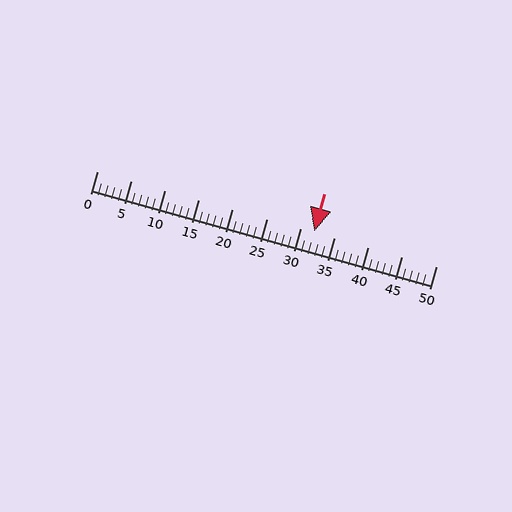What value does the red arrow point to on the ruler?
The red arrow points to approximately 32.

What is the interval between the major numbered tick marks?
The major tick marks are spaced 5 units apart.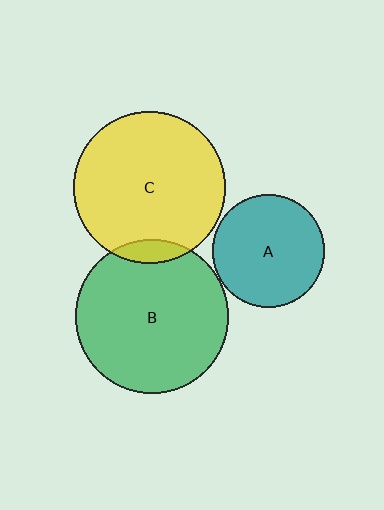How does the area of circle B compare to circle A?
Approximately 1.9 times.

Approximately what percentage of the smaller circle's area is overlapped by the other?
Approximately 5%.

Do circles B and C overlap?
Yes.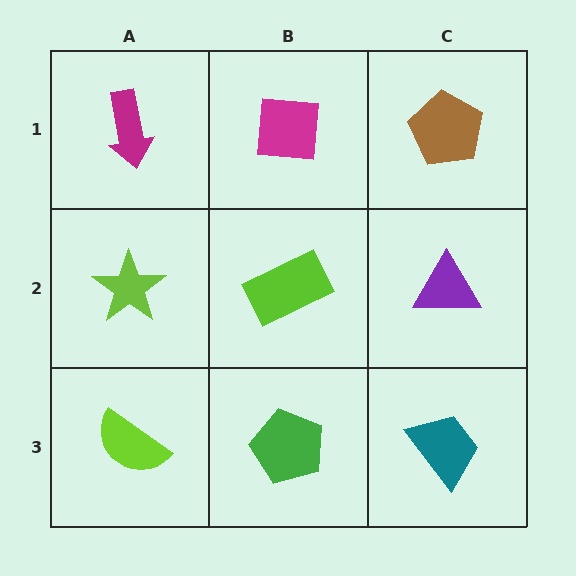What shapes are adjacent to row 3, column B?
A lime rectangle (row 2, column B), a lime semicircle (row 3, column A), a teal trapezoid (row 3, column C).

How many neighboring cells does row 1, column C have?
2.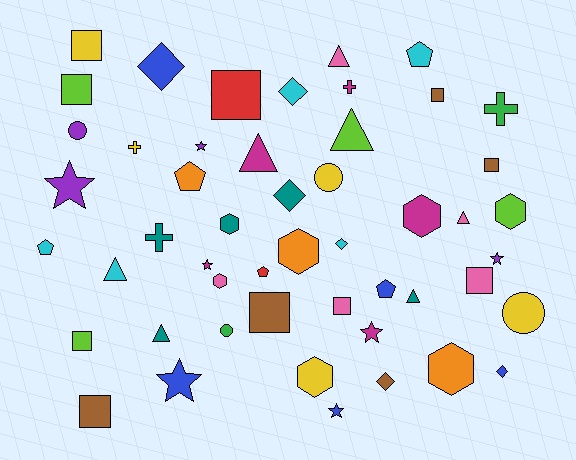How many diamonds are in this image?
There are 6 diamonds.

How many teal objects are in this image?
There are 5 teal objects.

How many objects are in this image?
There are 50 objects.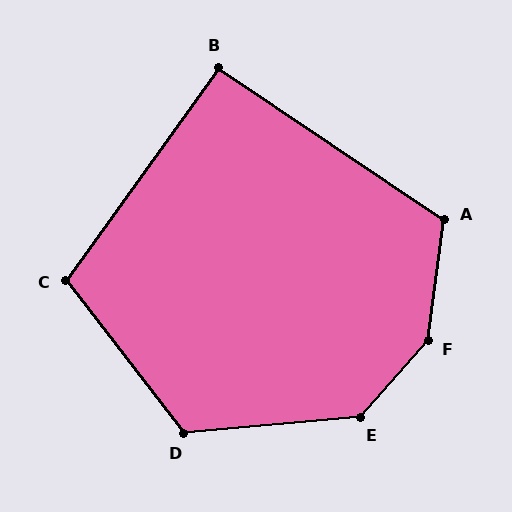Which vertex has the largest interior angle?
F, at approximately 146 degrees.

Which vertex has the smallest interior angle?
B, at approximately 92 degrees.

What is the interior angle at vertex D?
Approximately 122 degrees (obtuse).